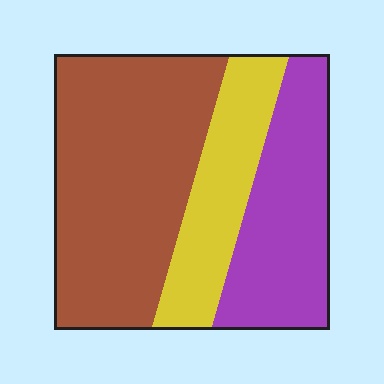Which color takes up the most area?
Brown, at roughly 50%.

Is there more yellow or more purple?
Purple.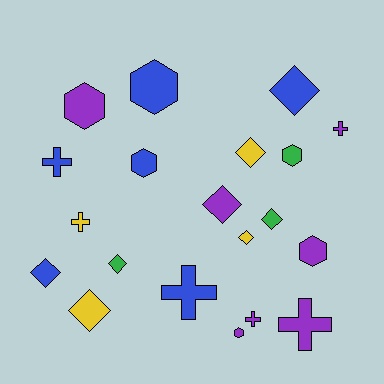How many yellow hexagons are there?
There are no yellow hexagons.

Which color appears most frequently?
Purple, with 7 objects.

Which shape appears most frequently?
Diamond, with 8 objects.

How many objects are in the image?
There are 20 objects.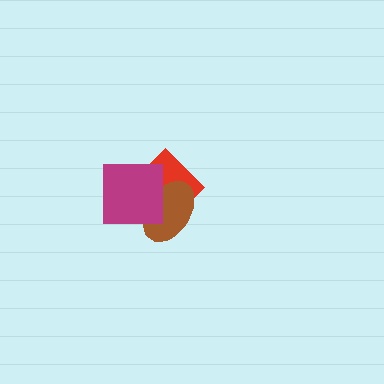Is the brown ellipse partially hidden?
Yes, it is partially covered by another shape.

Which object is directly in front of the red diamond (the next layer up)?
The brown ellipse is directly in front of the red diamond.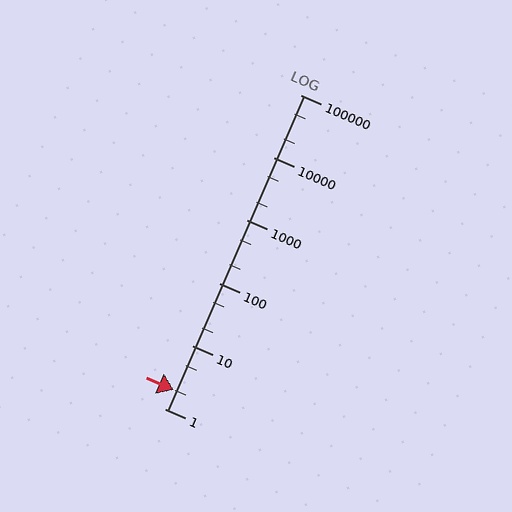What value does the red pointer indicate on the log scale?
The pointer indicates approximately 2.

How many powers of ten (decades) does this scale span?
The scale spans 5 decades, from 1 to 100000.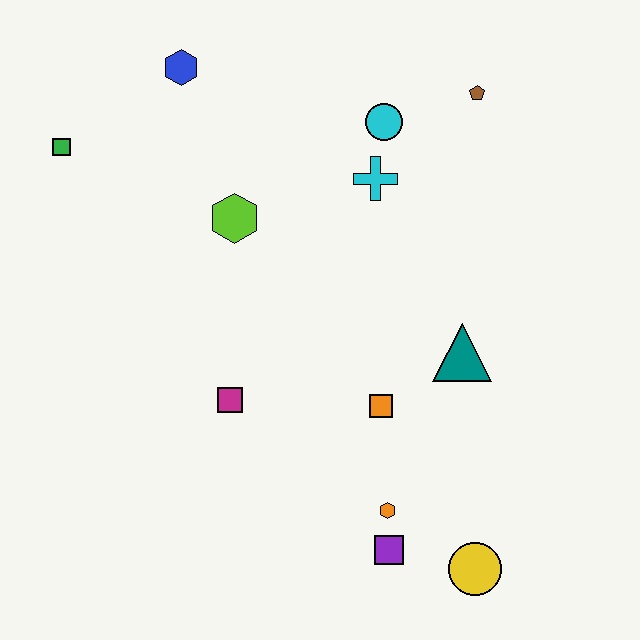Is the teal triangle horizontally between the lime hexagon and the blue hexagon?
No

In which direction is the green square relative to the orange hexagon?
The green square is above the orange hexagon.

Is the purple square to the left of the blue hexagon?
No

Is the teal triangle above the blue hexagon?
No